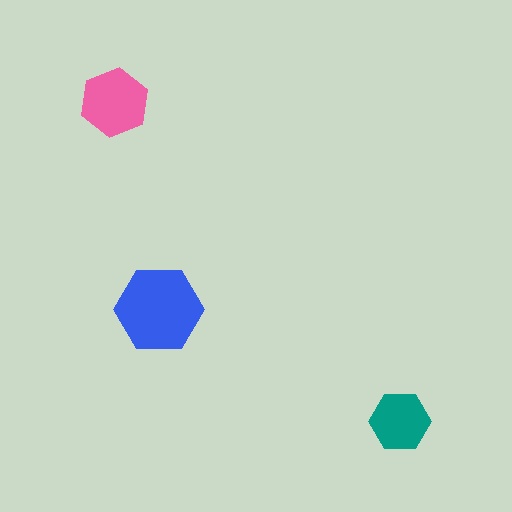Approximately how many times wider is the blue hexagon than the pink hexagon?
About 1.5 times wider.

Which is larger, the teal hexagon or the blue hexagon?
The blue one.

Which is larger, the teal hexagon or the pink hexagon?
The pink one.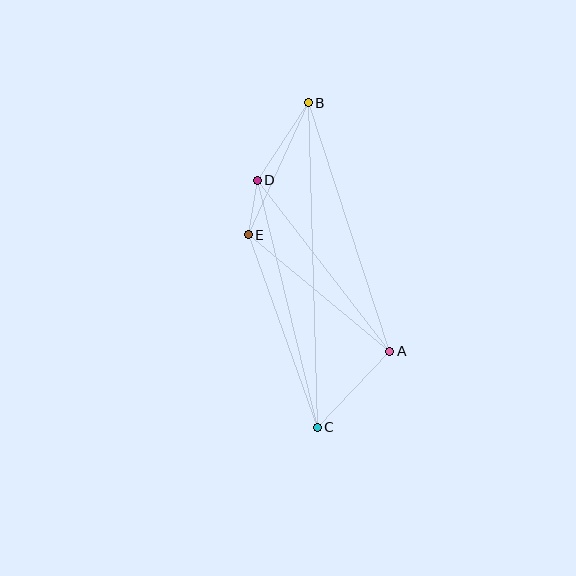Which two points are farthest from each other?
Points B and C are farthest from each other.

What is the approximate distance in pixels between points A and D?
The distance between A and D is approximately 216 pixels.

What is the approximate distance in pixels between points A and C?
The distance between A and C is approximately 105 pixels.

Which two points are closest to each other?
Points D and E are closest to each other.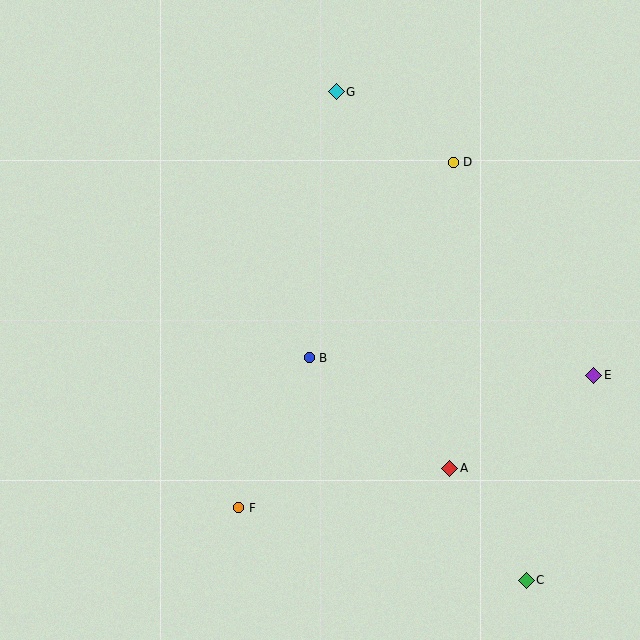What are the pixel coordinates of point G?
Point G is at (336, 92).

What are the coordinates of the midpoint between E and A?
The midpoint between E and A is at (522, 422).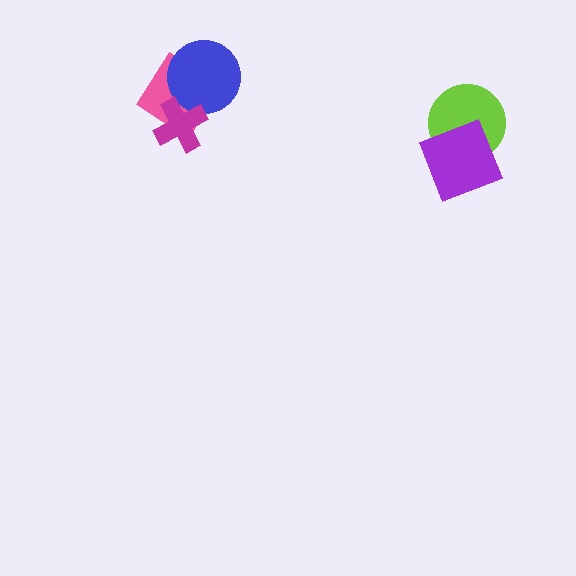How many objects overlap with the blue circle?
2 objects overlap with the blue circle.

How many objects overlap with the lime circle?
1 object overlaps with the lime circle.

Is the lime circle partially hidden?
Yes, it is partially covered by another shape.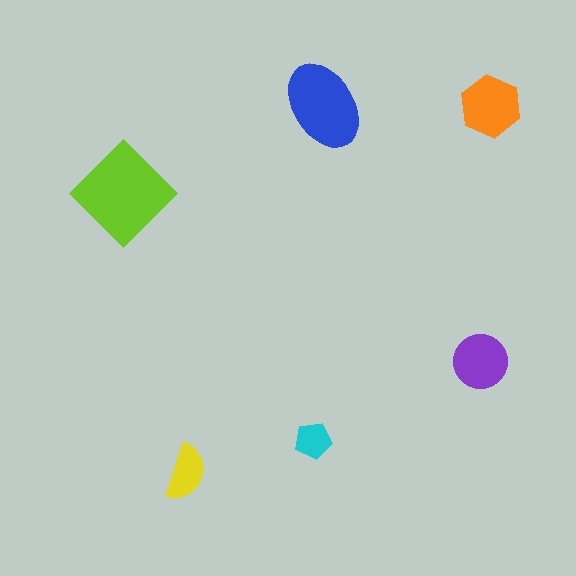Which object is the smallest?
The cyan pentagon.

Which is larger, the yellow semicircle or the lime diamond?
The lime diamond.